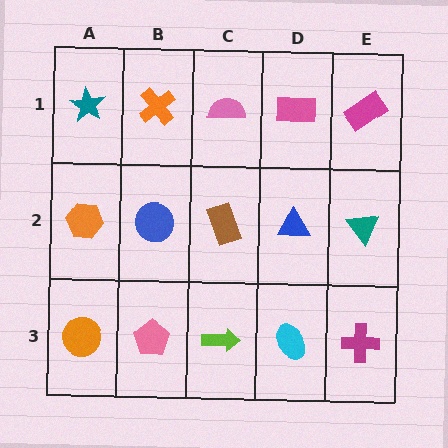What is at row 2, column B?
A blue circle.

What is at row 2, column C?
A brown rectangle.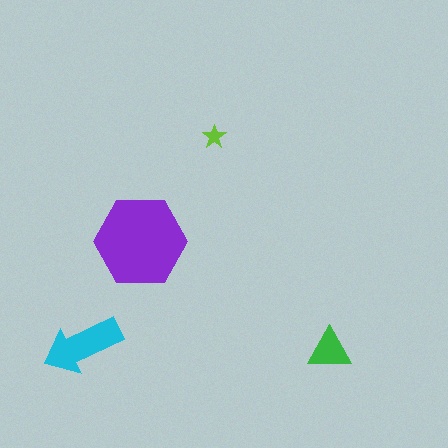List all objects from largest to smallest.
The purple hexagon, the cyan arrow, the green triangle, the lime star.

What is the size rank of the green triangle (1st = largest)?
3rd.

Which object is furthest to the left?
The cyan arrow is leftmost.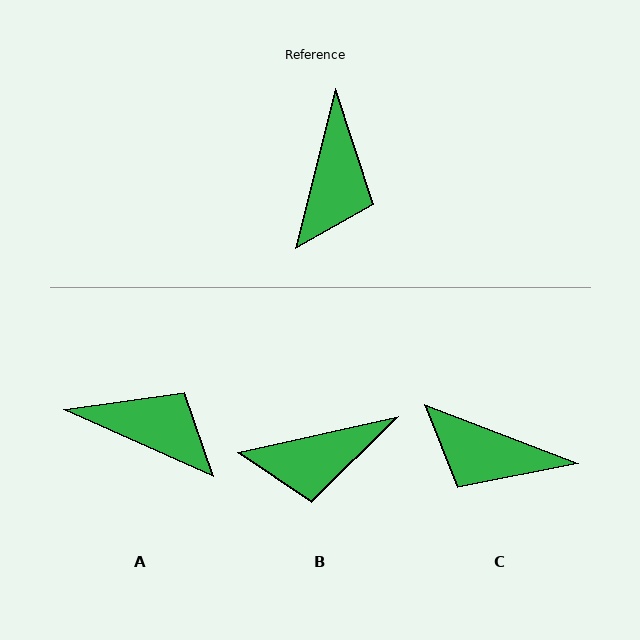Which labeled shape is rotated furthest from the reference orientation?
C, about 97 degrees away.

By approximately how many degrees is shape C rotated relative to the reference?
Approximately 97 degrees clockwise.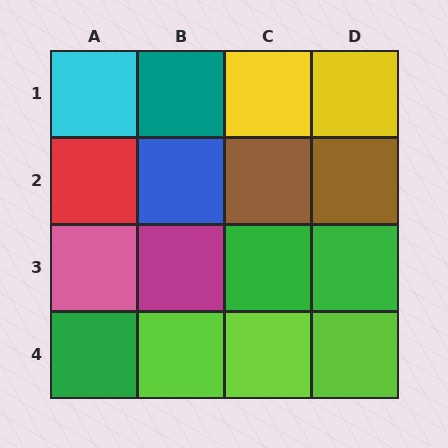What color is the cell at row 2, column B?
Blue.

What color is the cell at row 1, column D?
Yellow.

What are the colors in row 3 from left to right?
Pink, magenta, green, green.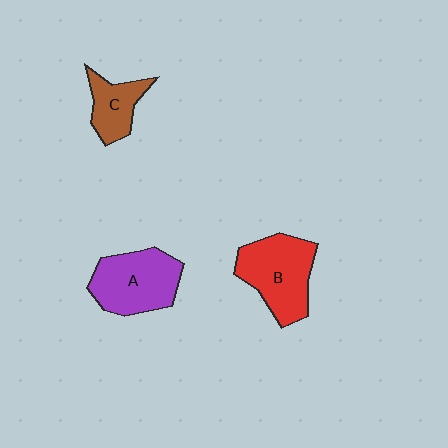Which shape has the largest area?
Shape B (red).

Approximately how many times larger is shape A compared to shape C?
Approximately 1.7 times.